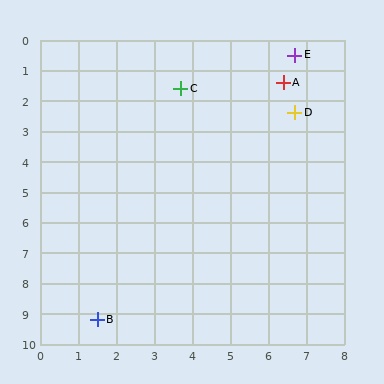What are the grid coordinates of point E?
Point E is at approximately (6.7, 0.5).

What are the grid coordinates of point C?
Point C is at approximately (3.7, 1.6).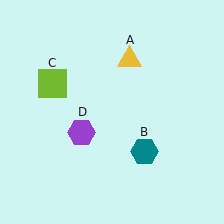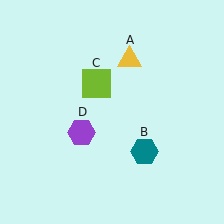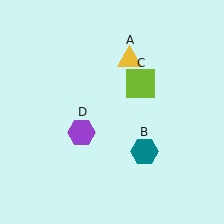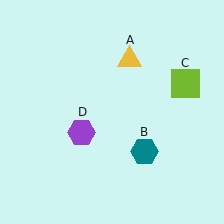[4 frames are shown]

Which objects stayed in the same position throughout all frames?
Yellow triangle (object A) and teal hexagon (object B) and purple hexagon (object D) remained stationary.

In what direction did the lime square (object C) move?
The lime square (object C) moved right.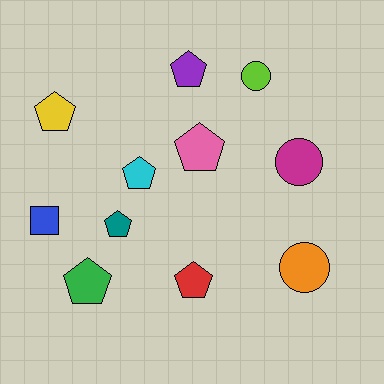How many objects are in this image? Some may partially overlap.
There are 11 objects.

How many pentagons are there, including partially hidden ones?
There are 7 pentagons.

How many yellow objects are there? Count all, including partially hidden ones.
There is 1 yellow object.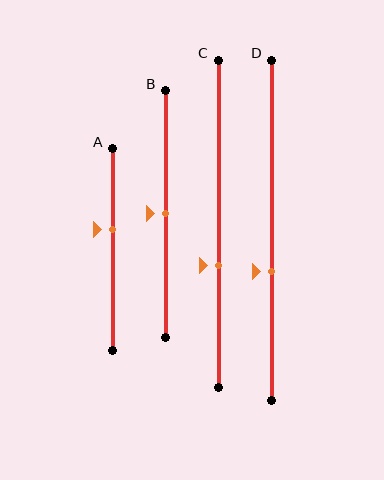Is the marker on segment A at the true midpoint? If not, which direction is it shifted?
No, the marker on segment A is shifted upward by about 10% of the segment length.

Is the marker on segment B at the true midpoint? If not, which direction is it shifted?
Yes, the marker on segment B is at the true midpoint.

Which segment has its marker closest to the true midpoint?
Segment B has its marker closest to the true midpoint.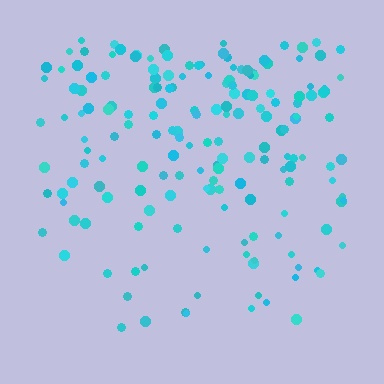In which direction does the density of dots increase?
From bottom to top, with the top side densest.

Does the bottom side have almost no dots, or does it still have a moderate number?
Still a moderate number, just noticeably fewer than the top.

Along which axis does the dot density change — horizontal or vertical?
Vertical.